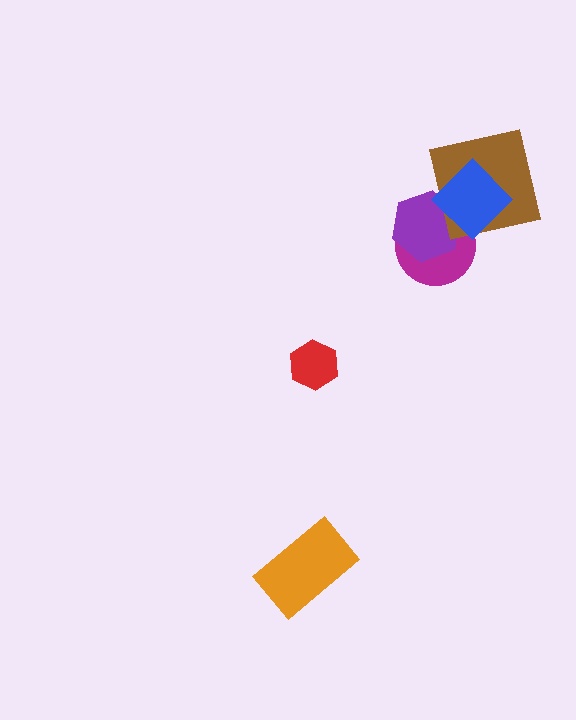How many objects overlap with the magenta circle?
2 objects overlap with the magenta circle.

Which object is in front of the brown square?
The blue diamond is in front of the brown square.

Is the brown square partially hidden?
Yes, it is partially covered by another shape.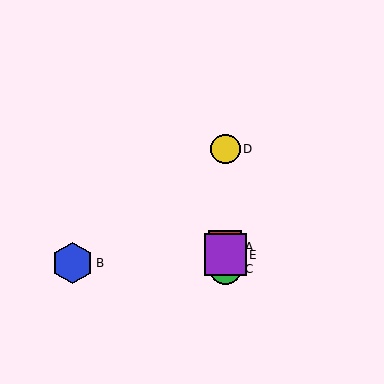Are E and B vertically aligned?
No, E is at x≈225 and B is at x≈72.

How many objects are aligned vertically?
4 objects (A, C, D, E) are aligned vertically.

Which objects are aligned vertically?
Objects A, C, D, E are aligned vertically.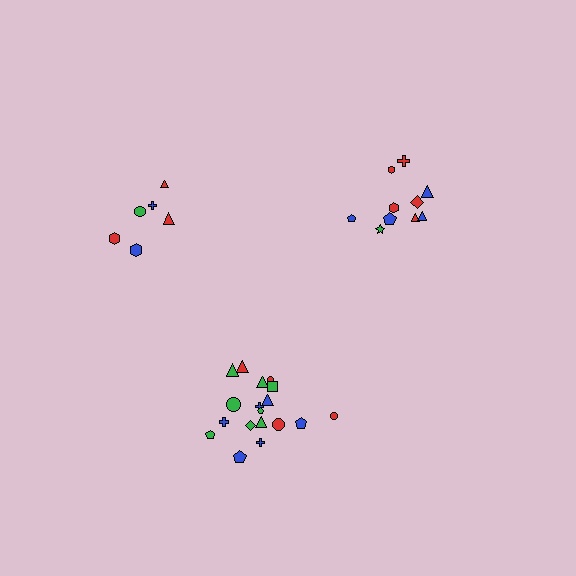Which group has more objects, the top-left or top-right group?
The top-right group.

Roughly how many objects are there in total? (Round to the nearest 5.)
Roughly 35 objects in total.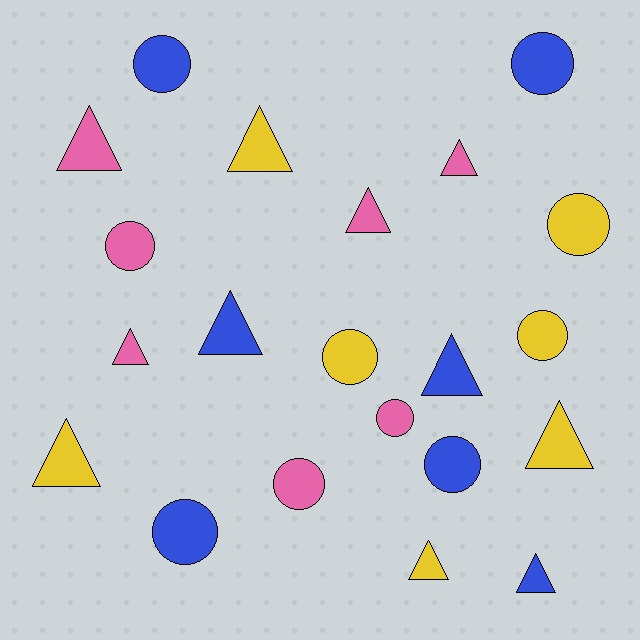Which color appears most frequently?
Pink, with 7 objects.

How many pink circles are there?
There are 3 pink circles.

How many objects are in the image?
There are 21 objects.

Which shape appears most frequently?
Triangle, with 11 objects.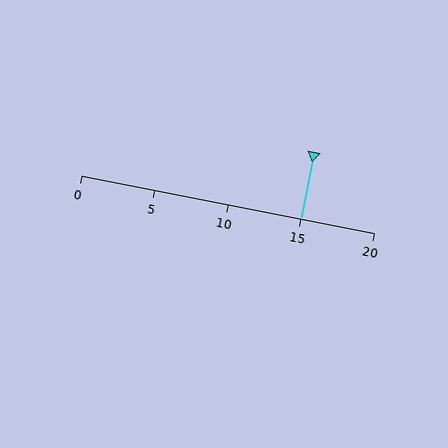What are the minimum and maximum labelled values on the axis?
The axis runs from 0 to 20.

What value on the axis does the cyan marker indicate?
The marker indicates approximately 15.